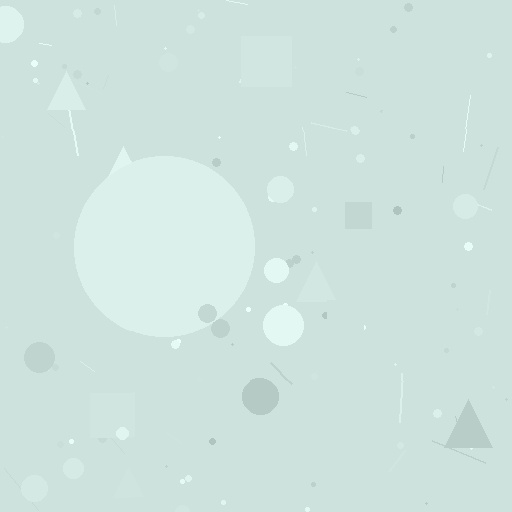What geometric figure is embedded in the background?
A circle is embedded in the background.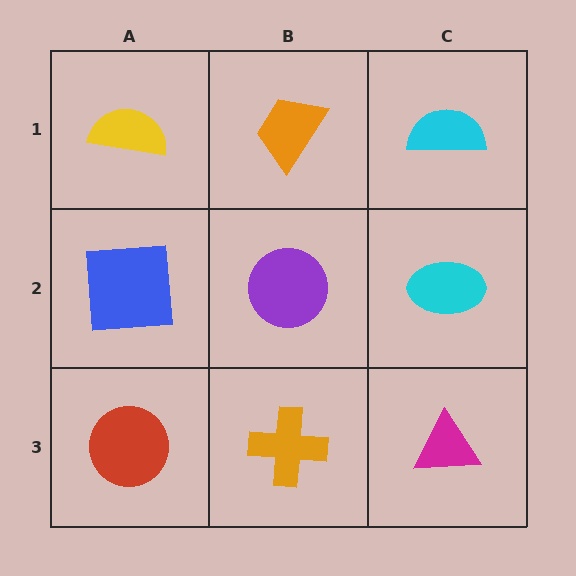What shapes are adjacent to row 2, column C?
A cyan semicircle (row 1, column C), a magenta triangle (row 3, column C), a purple circle (row 2, column B).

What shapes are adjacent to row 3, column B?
A purple circle (row 2, column B), a red circle (row 3, column A), a magenta triangle (row 3, column C).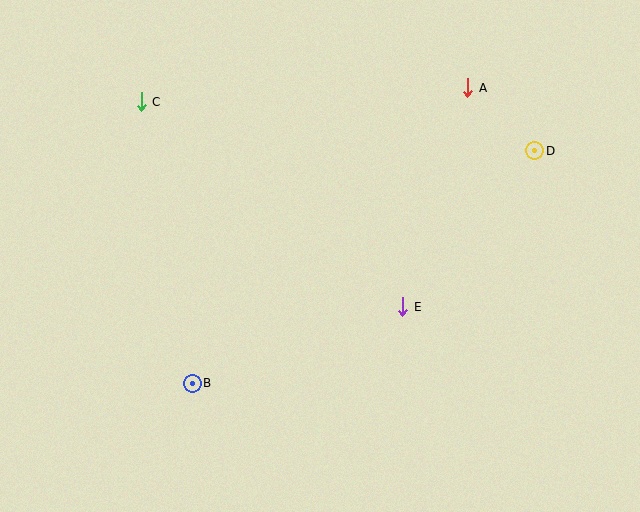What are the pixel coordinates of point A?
Point A is at (468, 88).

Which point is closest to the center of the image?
Point E at (403, 307) is closest to the center.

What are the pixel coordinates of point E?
Point E is at (403, 307).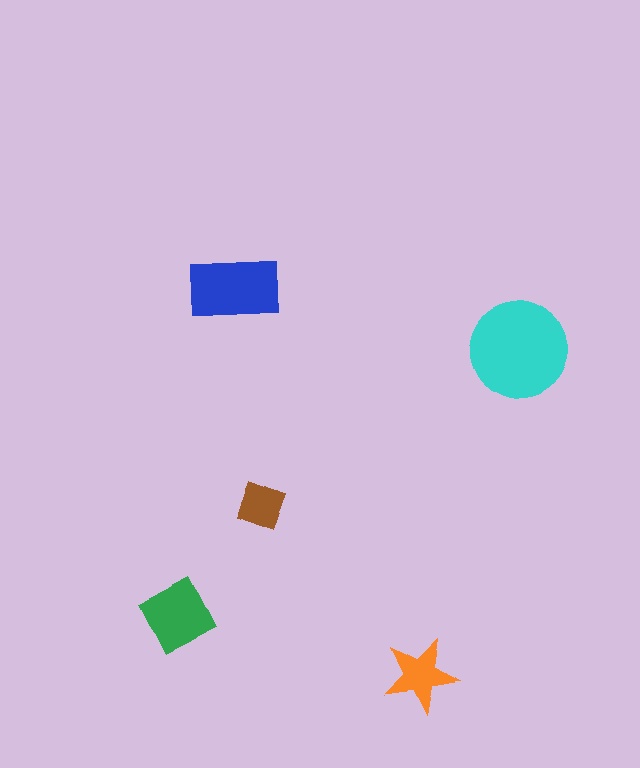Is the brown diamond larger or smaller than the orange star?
Smaller.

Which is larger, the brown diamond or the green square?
The green square.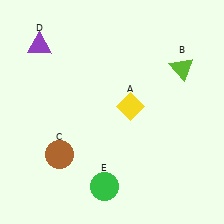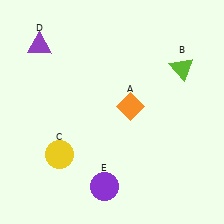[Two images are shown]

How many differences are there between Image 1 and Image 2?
There are 3 differences between the two images.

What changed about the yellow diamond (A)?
In Image 1, A is yellow. In Image 2, it changed to orange.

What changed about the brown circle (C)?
In Image 1, C is brown. In Image 2, it changed to yellow.